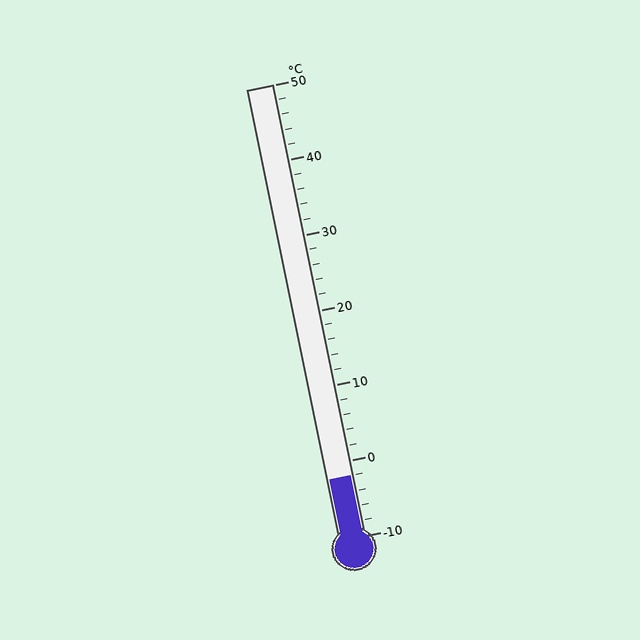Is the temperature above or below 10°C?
The temperature is below 10°C.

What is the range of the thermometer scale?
The thermometer scale ranges from -10°C to 50°C.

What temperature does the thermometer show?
The thermometer shows approximately -2°C.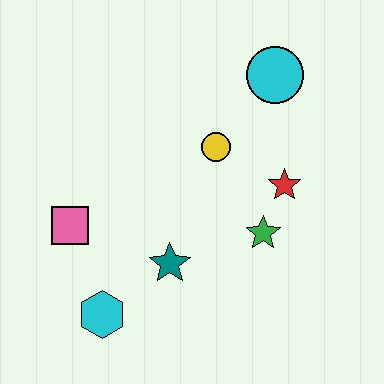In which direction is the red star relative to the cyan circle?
The red star is below the cyan circle.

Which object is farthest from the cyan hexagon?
The cyan circle is farthest from the cyan hexagon.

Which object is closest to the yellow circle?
The red star is closest to the yellow circle.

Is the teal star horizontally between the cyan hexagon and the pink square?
No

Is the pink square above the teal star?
Yes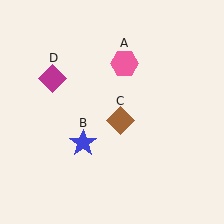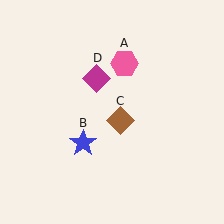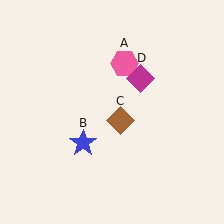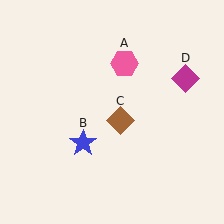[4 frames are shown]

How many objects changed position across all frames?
1 object changed position: magenta diamond (object D).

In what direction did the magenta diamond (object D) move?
The magenta diamond (object D) moved right.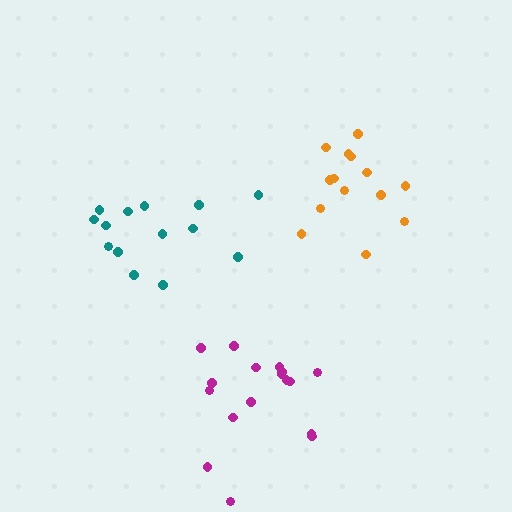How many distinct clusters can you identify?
There are 3 distinct clusters.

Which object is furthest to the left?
The teal cluster is leftmost.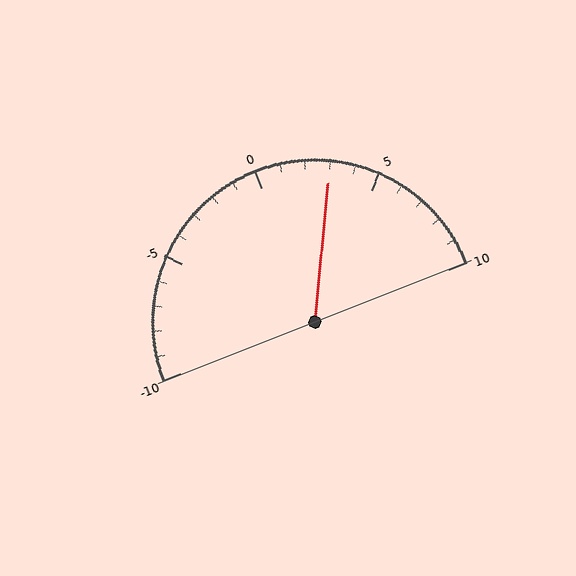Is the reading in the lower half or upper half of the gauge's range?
The reading is in the upper half of the range (-10 to 10).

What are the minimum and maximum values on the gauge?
The gauge ranges from -10 to 10.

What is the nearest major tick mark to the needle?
The nearest major tick mark is 5.